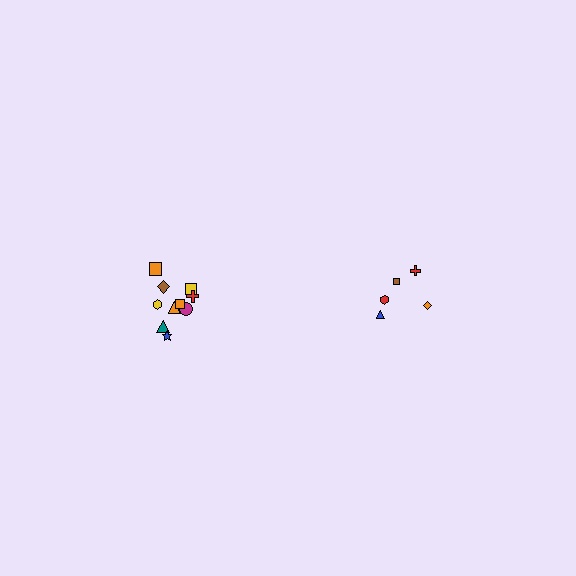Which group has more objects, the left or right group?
The left group.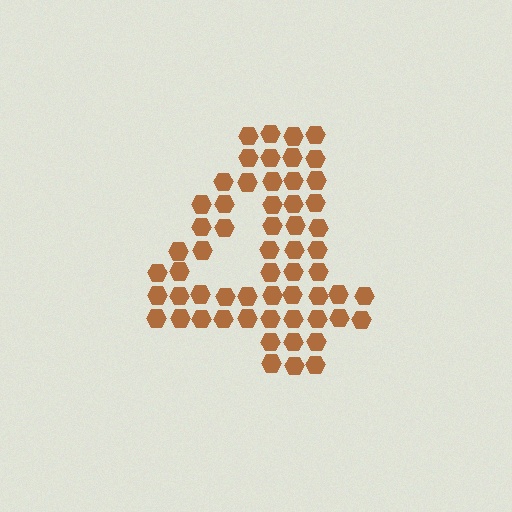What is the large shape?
The large shape is the digit 4.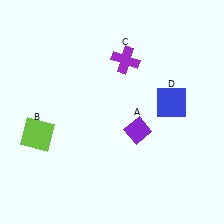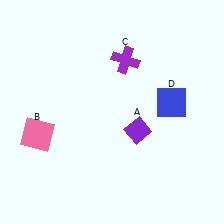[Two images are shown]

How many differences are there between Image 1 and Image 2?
There is 1 difference between the two images.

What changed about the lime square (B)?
In Image 1, B is lime. In Image 2, it changed to pink.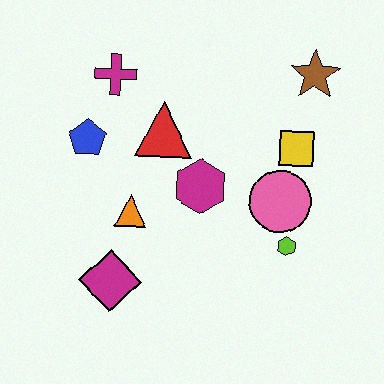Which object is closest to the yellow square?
The pink circle is closest to the yellow square.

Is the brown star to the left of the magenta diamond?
No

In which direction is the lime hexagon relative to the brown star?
The lime hexagon is below the brown star.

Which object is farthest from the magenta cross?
The lime hexagon is farthest from the magenta cross.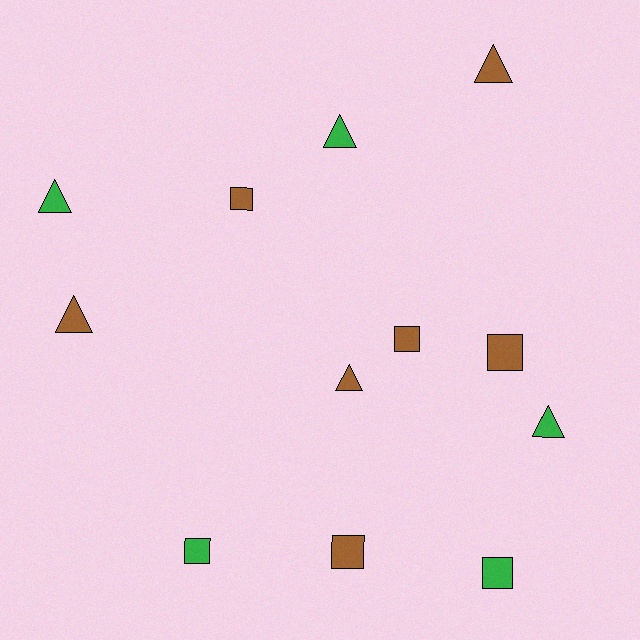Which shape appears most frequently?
Square, with 6 objects.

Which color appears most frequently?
Brown, with 7 objects.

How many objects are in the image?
There are 12 objects.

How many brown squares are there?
There are 4 brown squares.